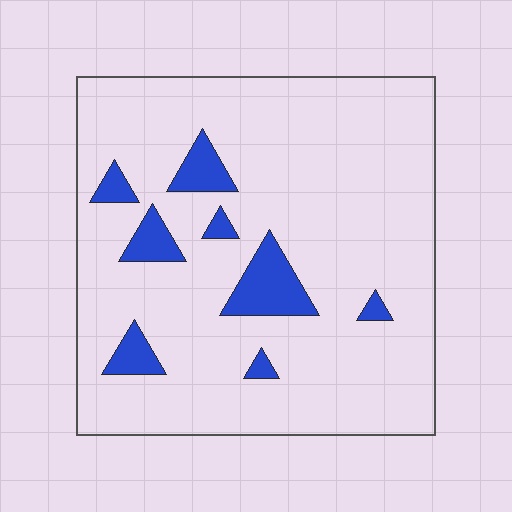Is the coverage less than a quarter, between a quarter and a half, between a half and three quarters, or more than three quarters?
Less than a quarter.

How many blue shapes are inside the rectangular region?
8.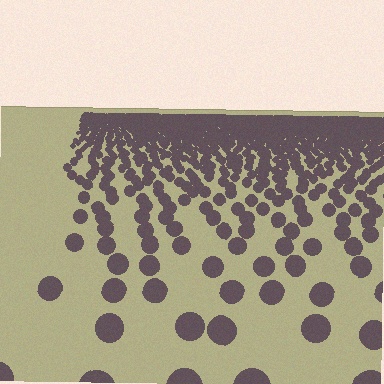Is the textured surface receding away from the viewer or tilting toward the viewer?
The surface is receding away from the viewer. Texture elements get smaller and denser toward the top.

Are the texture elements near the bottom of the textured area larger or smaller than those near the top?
Larger. Near the bottom, elements are closer to the viewer and appear at a bigger on-screen size.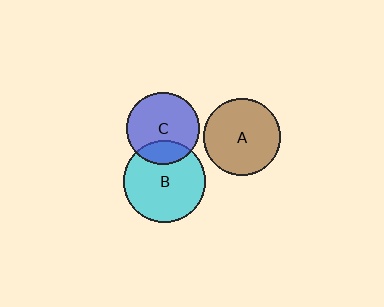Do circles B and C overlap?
Yes.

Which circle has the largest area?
Circle B (cyan).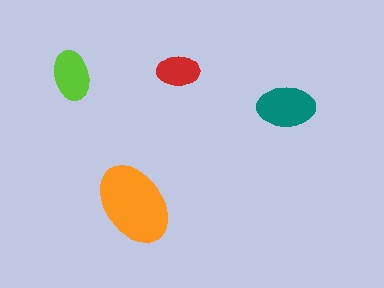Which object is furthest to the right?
The teal ellipse is rightmost.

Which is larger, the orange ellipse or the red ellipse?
The orange one.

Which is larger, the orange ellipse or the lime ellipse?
The orange one.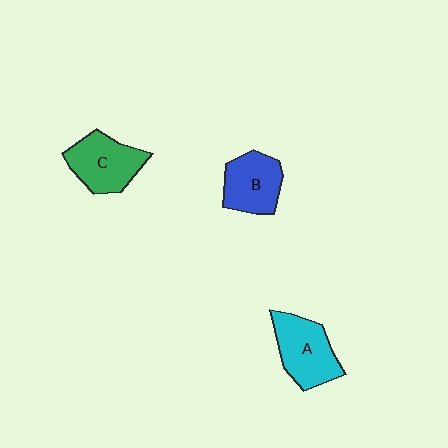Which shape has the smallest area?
Shape B (blue).